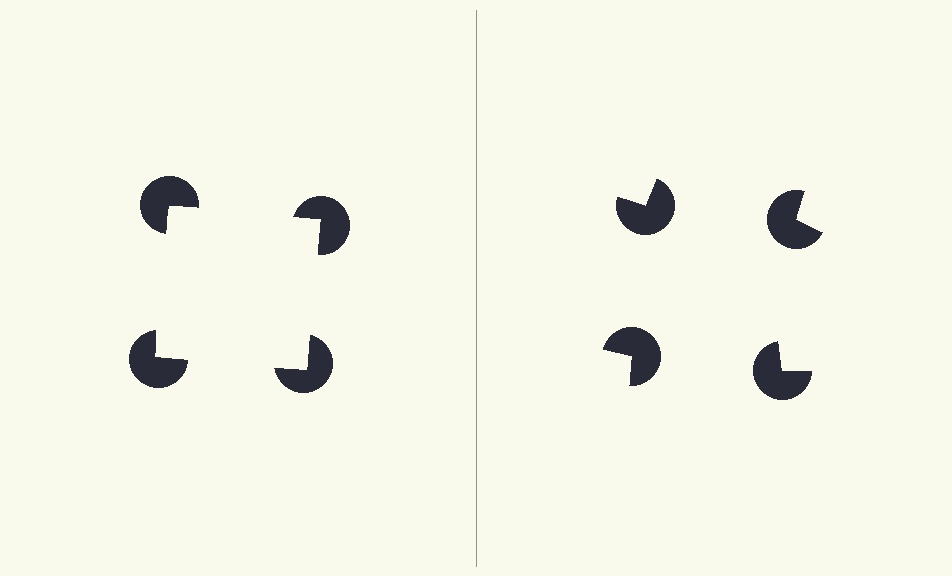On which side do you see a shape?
An illusory square appears on the left side. On the right side the wedge cuts are rotated, so no coherent shape forms.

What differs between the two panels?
The pac-man discs are positioned identically on both sides; only the wedge orientations differ. On the left they align to a square; on the right they are misaligned.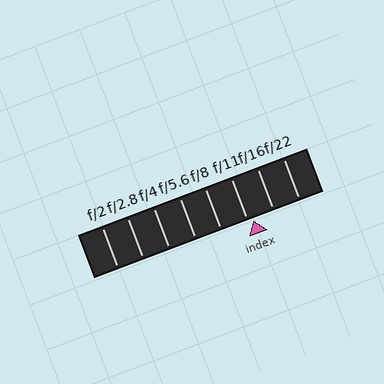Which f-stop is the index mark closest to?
The index mark is closest to f/11.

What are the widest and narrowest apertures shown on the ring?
The widest aperture shown is f/2 and the narrowest is f/22.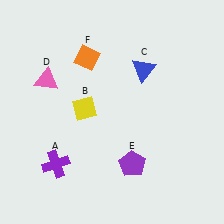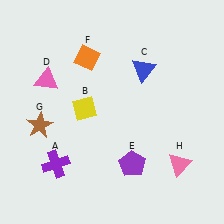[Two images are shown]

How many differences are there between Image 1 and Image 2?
There are 2 differences between the two images.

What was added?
A brown star (G), a pink triangle (H) were added in Image 2.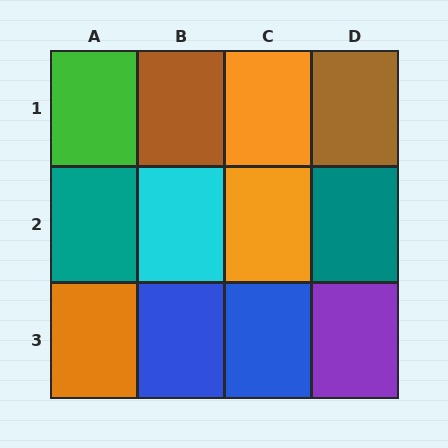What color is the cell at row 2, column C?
Orange.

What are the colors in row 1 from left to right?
Green, brown, orange, brown.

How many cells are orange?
3 cells are orange.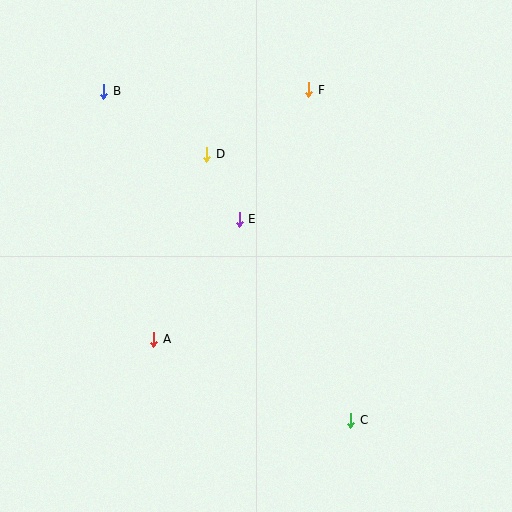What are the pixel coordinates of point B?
Point B is at (104, 91).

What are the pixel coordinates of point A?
Point A is at (154, 339).